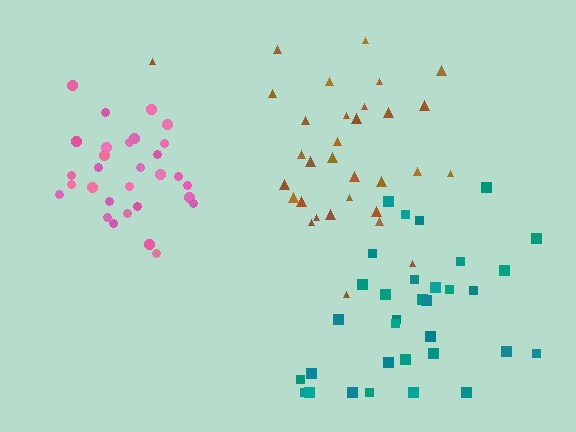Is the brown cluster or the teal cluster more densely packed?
Teal.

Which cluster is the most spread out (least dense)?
Brown.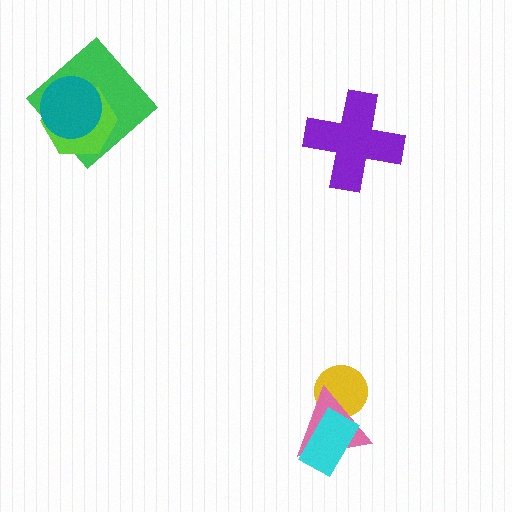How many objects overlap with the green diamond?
2 objects overlap with the green diamond.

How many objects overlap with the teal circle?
2 objects overlap with the teal circle.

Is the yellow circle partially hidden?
Yes, it is partially covered by another shape.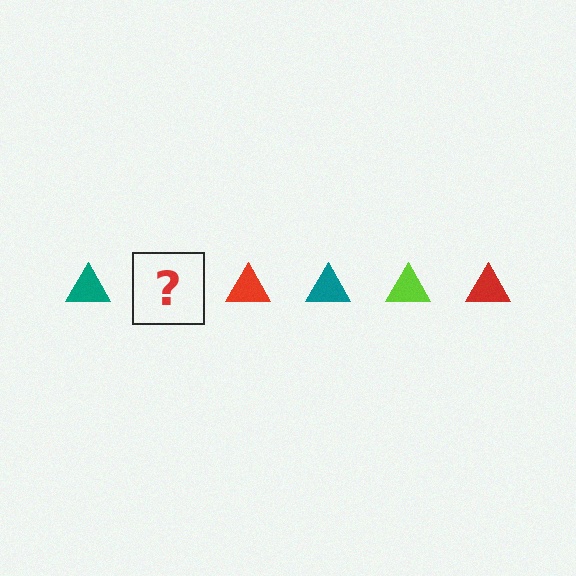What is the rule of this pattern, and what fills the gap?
The rule is that the pattern cycles through teal, lime, red triangles. The gap should be filled with a lime triangle.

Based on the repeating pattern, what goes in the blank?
The blank should be a lime triangle.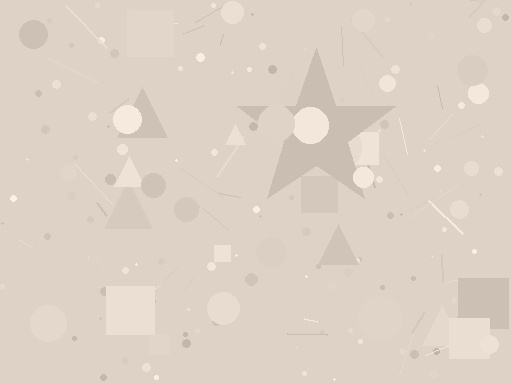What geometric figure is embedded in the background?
A star is embedded in the background.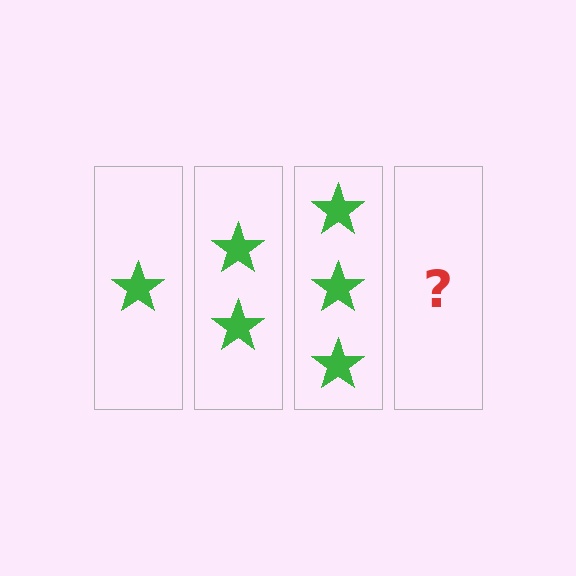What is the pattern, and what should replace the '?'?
The pattern is that each step adds one more star. The '?' should be 4 stars.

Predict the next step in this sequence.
The next step is 4 stars.